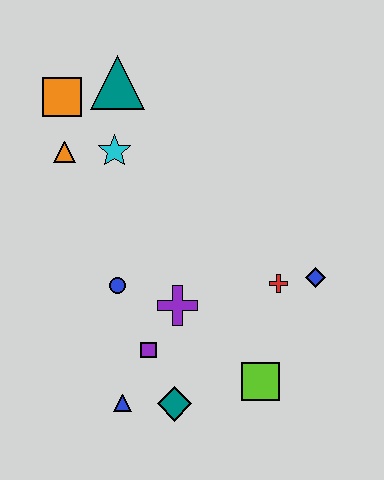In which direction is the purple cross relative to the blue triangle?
The purple cross is above the blue triangle.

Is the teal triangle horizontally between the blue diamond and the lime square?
No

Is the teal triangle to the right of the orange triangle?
Yes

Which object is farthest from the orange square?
The lime square is farthest from the orange square.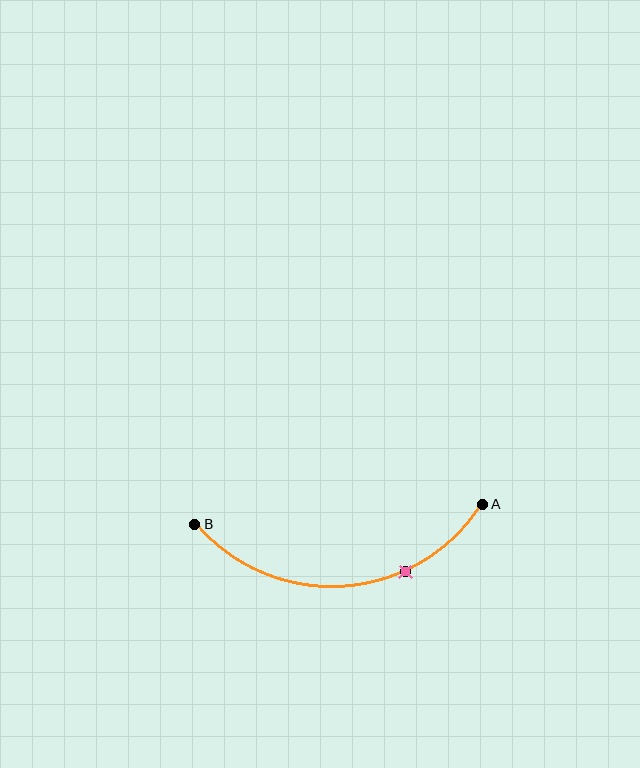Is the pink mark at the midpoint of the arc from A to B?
No. The pink mark lies on the arc but is closer to endpoint A. The arc midpoint would be at the point on the curve equidistant along the arc from both A and B.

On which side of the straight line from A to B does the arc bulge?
The arc bulges below the straight line connecting A and B.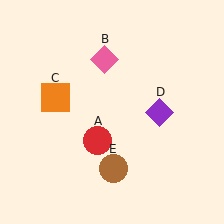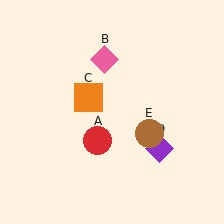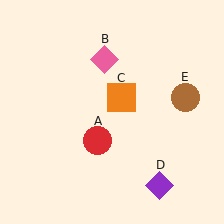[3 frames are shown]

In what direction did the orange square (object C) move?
The orange square (object C) moved right.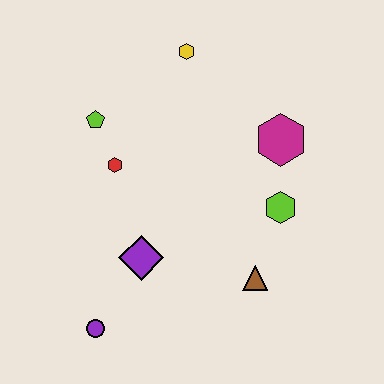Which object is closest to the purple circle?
The purple diamond is closest to the purple circle.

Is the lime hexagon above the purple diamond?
Yes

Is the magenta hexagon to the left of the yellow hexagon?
No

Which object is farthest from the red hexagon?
The brown triangle is farthest from the red hexagon.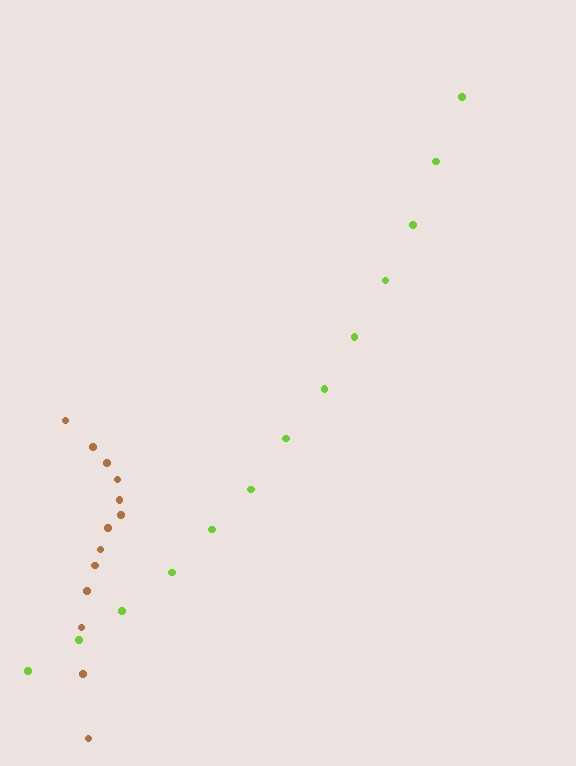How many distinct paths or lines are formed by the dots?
There are 2 distinct paths.